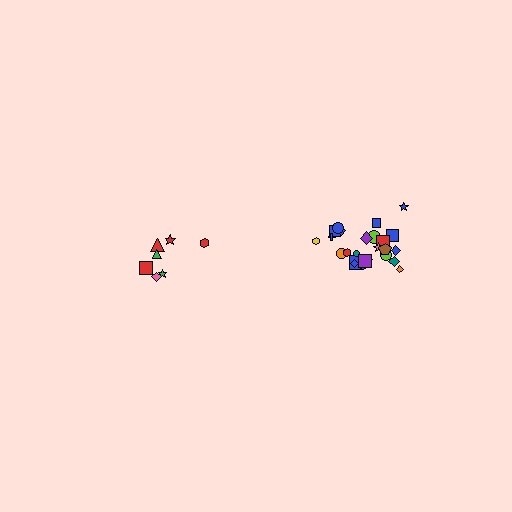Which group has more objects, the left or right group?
The right group.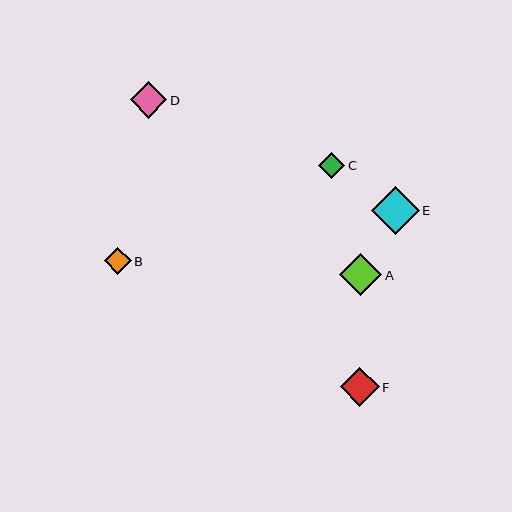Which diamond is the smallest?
Diamond C is the smallest with a size of approximately 26 pixels.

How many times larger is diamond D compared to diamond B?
Diamond D is approximately 1.4 times the size of diamond B.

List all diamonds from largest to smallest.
From largest to smallest: E, A, F, D, B, C.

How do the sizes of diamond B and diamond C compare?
Diamond B and diamond C are approximately the same size.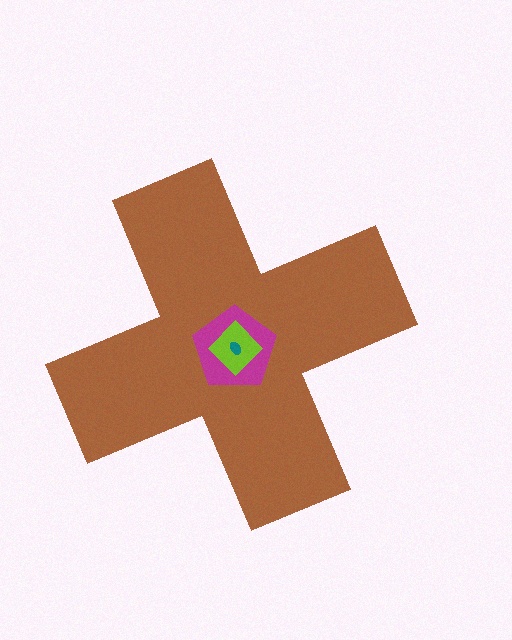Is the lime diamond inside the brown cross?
Yes.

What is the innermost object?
The teal ellipse.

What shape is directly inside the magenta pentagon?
The lime diamond.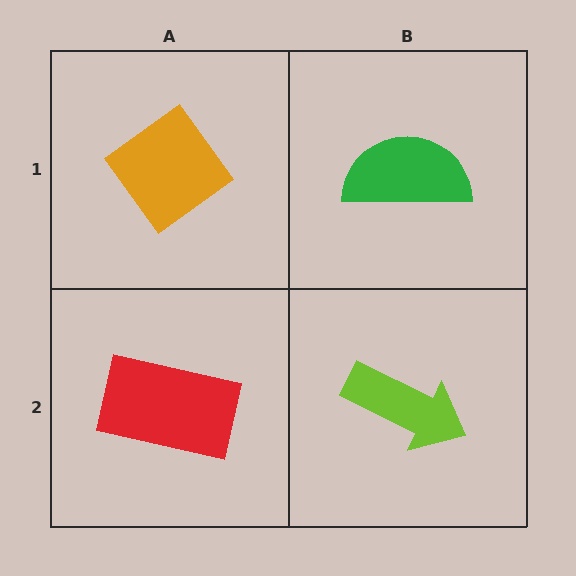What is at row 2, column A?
A red rectangle.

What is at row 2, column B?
A lime arrow.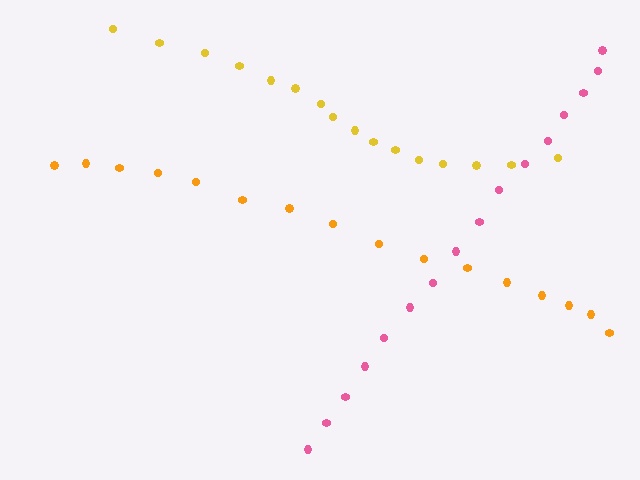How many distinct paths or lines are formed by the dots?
There are 3 distinct paths.